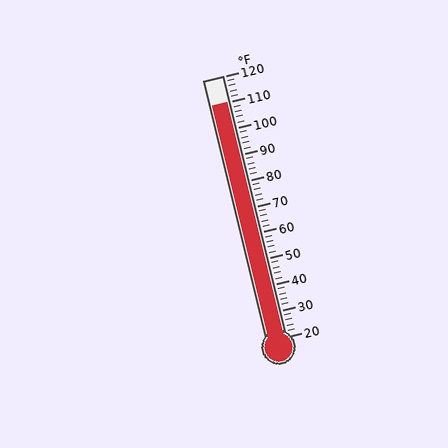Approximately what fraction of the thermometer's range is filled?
The thermometer is filled to approximately 90% of its range.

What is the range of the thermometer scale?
The thermometer scale ranges from 20°F to 120°F.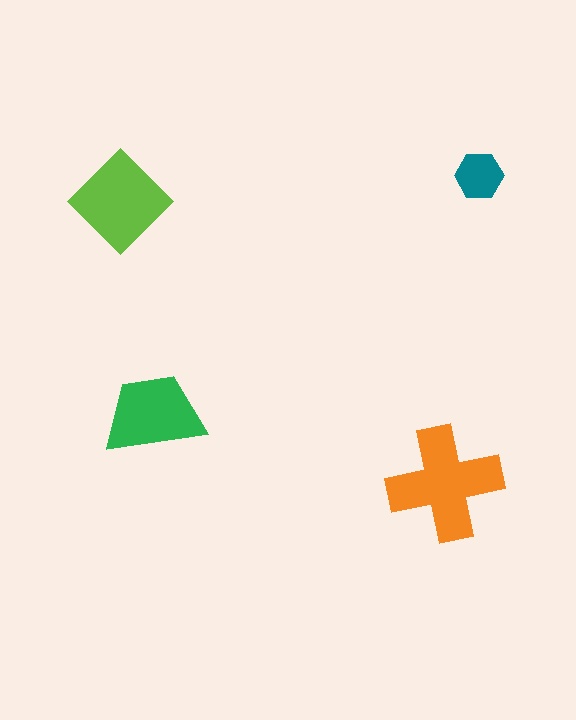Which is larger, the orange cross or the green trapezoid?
The orange cross.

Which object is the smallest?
The teal hexagon.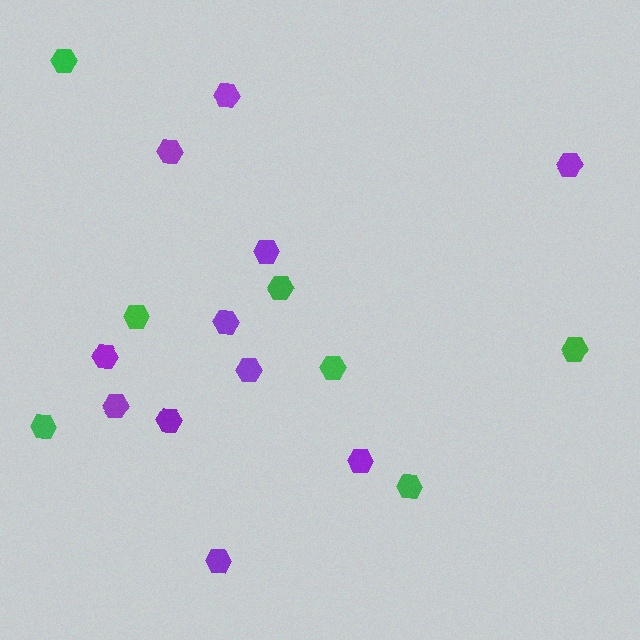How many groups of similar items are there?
There are 2 groups: one group of green hexagons (7) and one group of purple hexagons (11).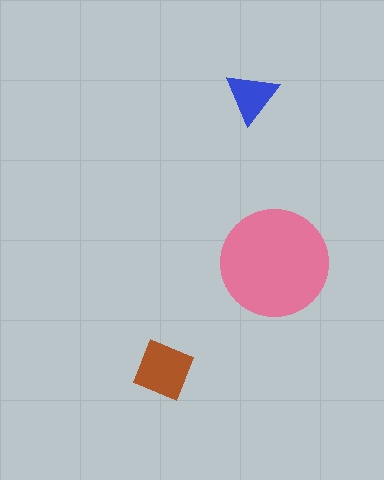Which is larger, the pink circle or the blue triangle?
The pink circle.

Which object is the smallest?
The blue triangle.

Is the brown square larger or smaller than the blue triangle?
Larger.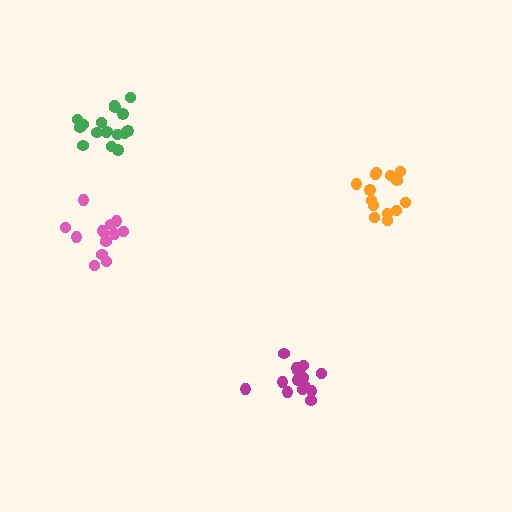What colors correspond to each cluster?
The clusters are colored: pink, orange, magenta, green.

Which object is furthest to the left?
The green cluster is leftmost.